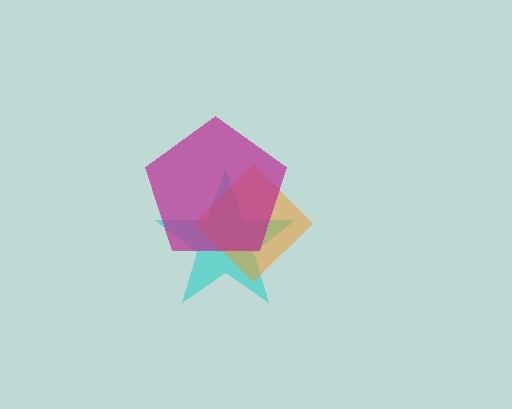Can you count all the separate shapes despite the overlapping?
Yes, there are 3 separate shapes.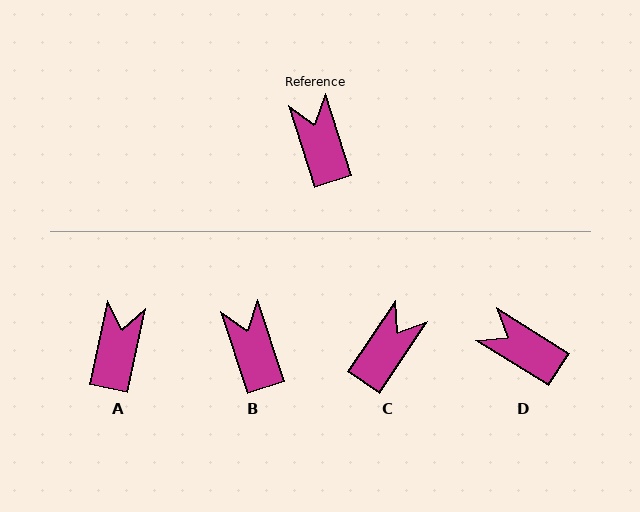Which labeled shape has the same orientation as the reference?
B.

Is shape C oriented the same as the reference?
No, it is off by about 52 degrees.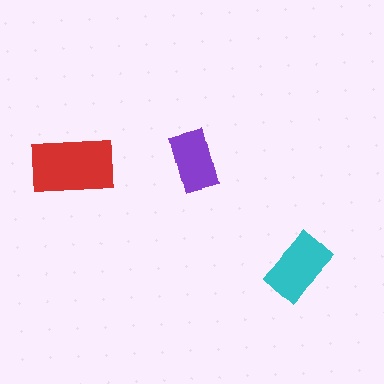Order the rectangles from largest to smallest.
the red one, the cyan one, the purple one.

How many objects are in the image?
There are 3 objects in the image.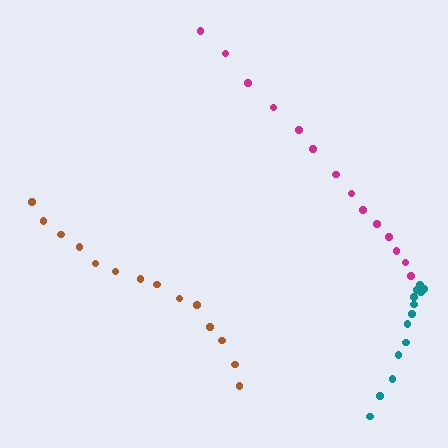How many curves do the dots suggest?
There are 3 distinct paths.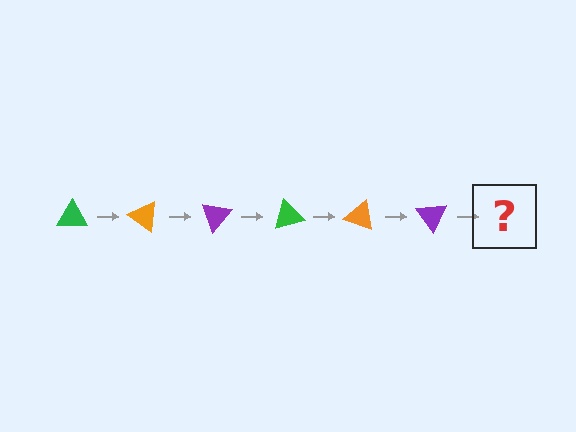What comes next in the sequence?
The next element should be a green triangle, rotated 210 degrees from the start.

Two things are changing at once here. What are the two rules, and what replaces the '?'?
The two rules are that it rotates 35 degrees each step and the color cycles through green, orange, and purple. The '?' should be a green triangle, rotated 210 degrees from the start.